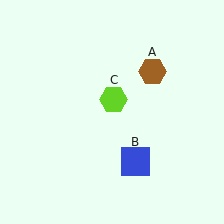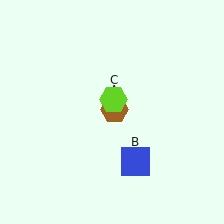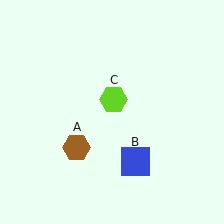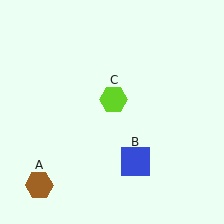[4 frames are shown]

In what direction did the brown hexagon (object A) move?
The brown hexagon (object A) moved down and to the left.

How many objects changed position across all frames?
1 object changed position: brown hexagon (object A).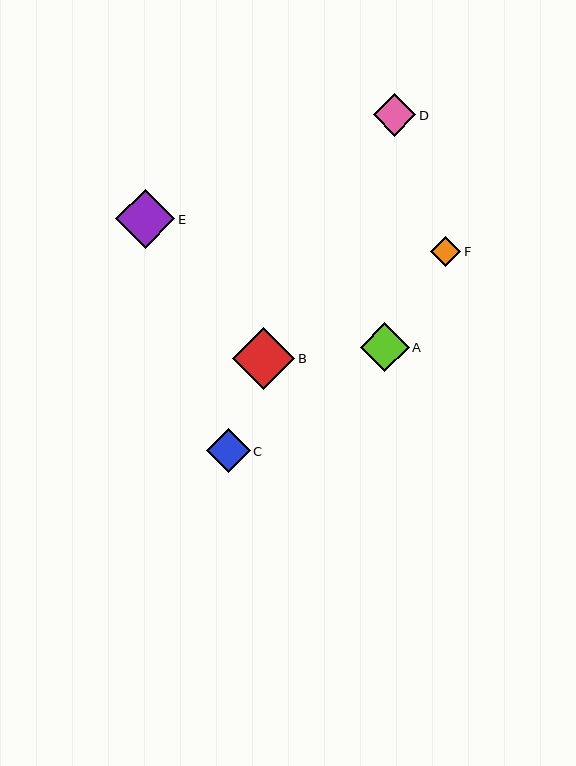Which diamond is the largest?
Diamond B is the largest with a size of approximately 62 pixels.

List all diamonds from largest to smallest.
From largest to smallest: B, E, A, C, D, F.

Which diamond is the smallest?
Diamond F is the smallest with a size of approximately 30 pixels.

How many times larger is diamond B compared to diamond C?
Diamond B is approximately 1.4 times the size of diamond C.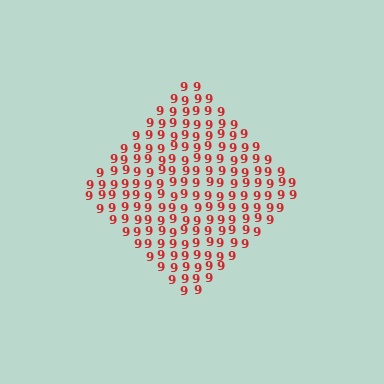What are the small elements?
The small elements are digit 9's.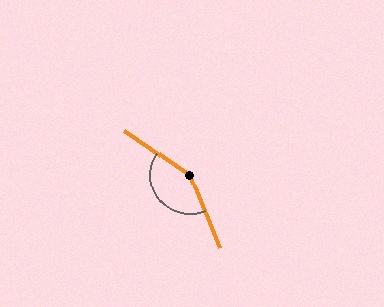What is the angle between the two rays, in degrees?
Approximately 146 degrees.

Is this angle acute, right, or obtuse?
It is obtuse.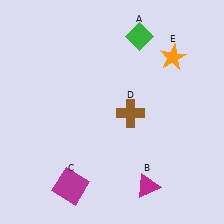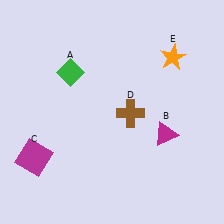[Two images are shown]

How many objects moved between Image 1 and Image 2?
3 objects moved between the two images.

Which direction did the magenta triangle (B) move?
The magenta triangle (B) moved up.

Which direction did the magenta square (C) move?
The magenta square (C) moved left.